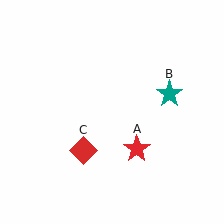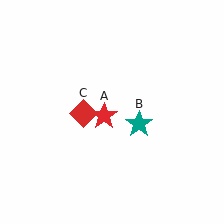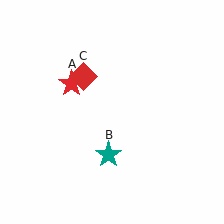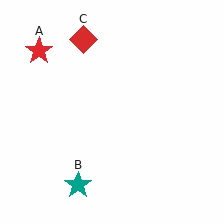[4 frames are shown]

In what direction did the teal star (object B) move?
The teal star (object B) moved down and to the left.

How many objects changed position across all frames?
3 objects changed position: red star (object A), teal star (object B), red diamond (object C).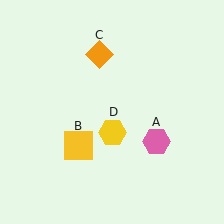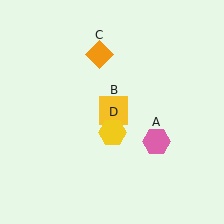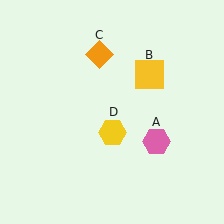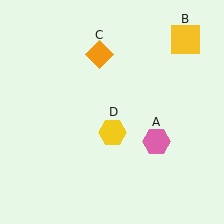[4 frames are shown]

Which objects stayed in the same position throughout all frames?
Pink hexagon (object A) and orange diamond (object C) and yellow hexagon (object D) remained stationary.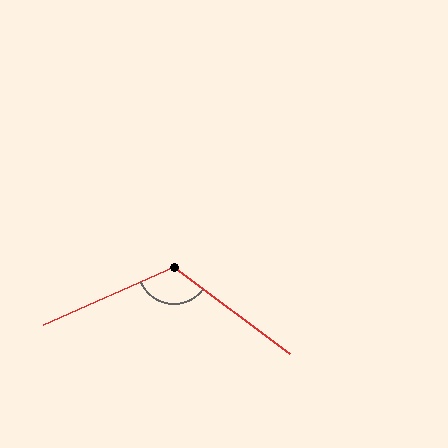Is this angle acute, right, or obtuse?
It is obtuse.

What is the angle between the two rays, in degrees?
Approximately 120 degrees.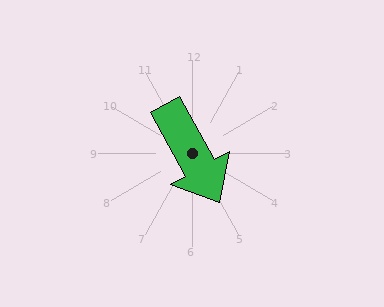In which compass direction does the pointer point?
Southeast.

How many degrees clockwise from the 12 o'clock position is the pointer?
Approximately 151 degrees.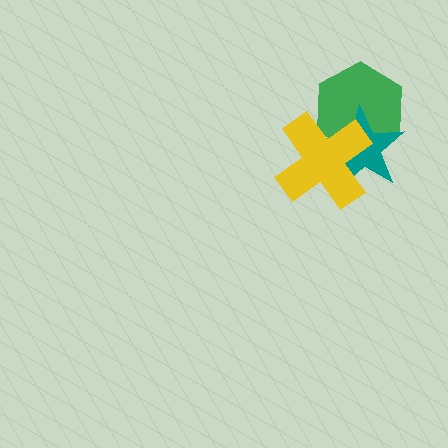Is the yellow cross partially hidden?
No, no other shape covers it.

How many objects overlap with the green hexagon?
2 objects overlap with the green hexagon.